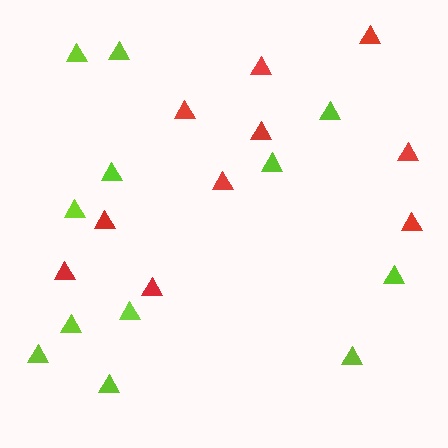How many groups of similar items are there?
There are 2 groups: one group of red triangles (10) and one group of lime triangles (12).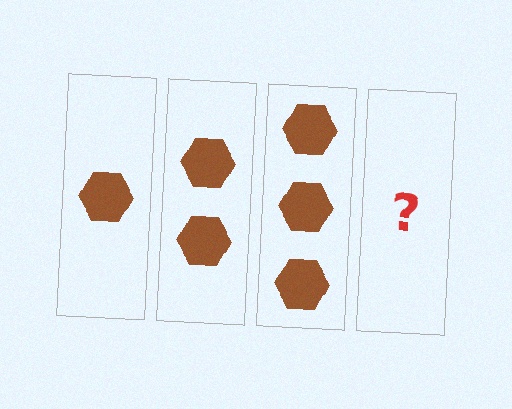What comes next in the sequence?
The next element should be 4 hexagons.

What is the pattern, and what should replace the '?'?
The pattern is that each step adds one more hexagon. The '?' should be 4 hexagons.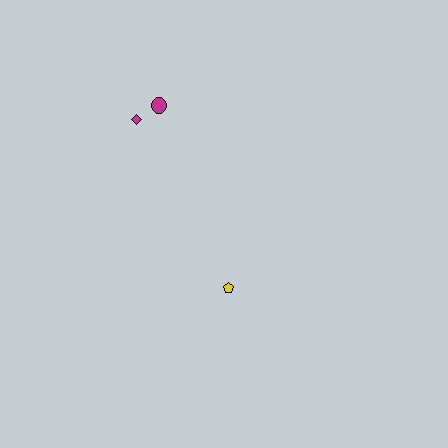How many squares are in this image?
There are no squares.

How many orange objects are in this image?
There are no orange objects.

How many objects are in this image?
There are 3 objects.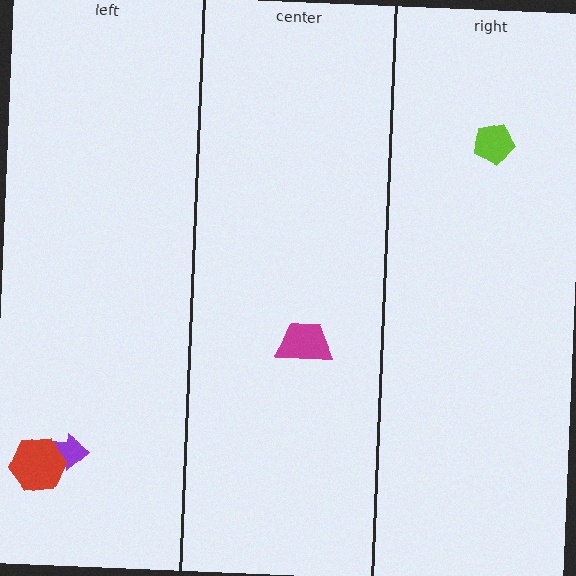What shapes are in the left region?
The purple arrow, the red hexagon.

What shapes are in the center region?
The magenta trapezoid.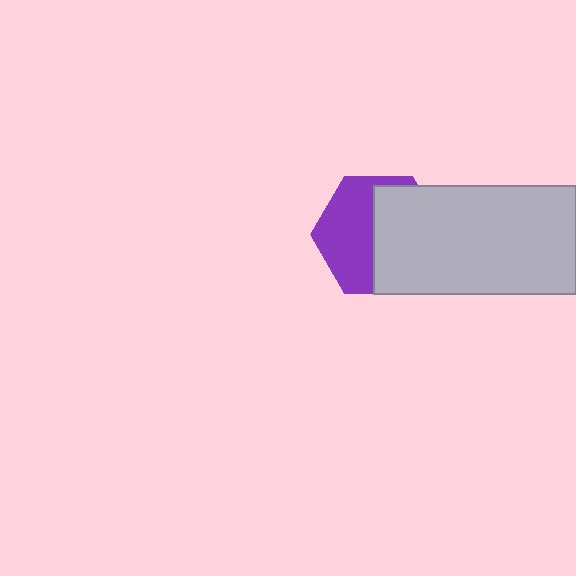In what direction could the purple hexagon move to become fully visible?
The purple hexagon could move left. That would shift it out from behind the light gray rectangle entirely.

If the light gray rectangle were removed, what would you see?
You would see the complete purple hexagon.